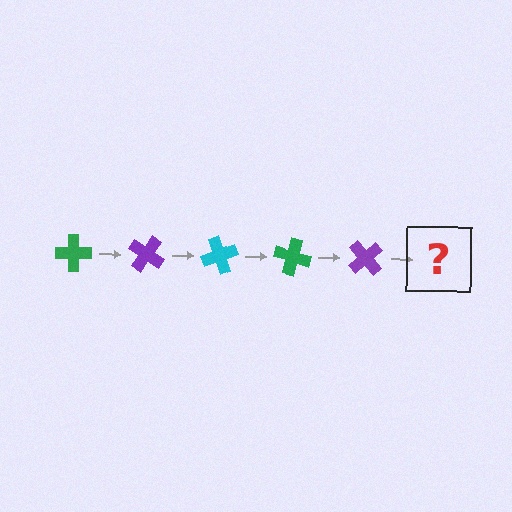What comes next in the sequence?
The next element should be a cyan cross, rotated 175 degrees from the start.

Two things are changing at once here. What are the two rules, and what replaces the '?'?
The two rules are that it rotates 35 degrees each step and the color cycles through green, purple, and cyan. The '?' should be a cyan cross, rotated 175 degrees from the start.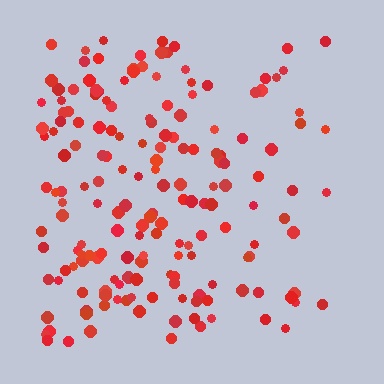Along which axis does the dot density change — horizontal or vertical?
Horizontal.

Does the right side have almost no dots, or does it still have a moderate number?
Still a moderate number, just noticeably fewer than the left.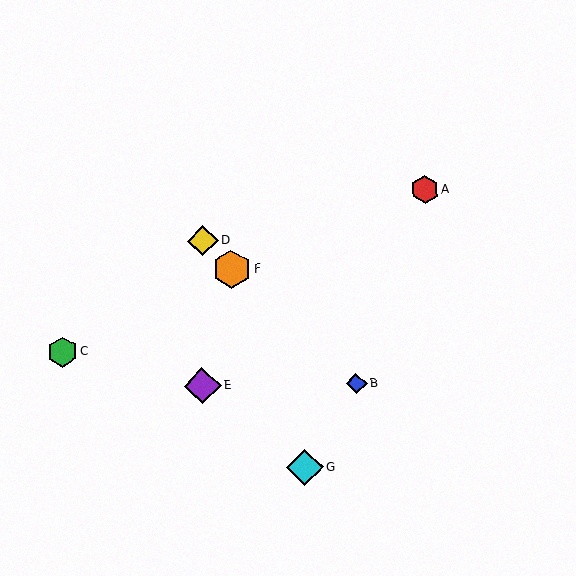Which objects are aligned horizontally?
Objects B, E are aligned horizontally.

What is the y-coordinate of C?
Object C is at y≈352.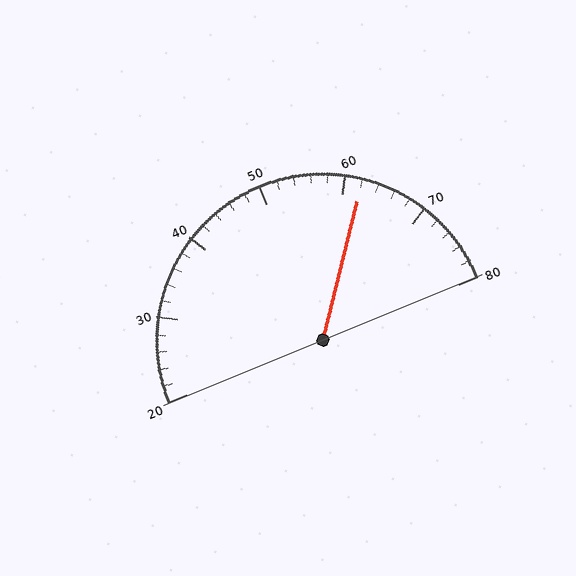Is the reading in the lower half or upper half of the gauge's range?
The reading is in the upper half of the range (20 to 80).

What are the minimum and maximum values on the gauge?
The gauge ranges from 20 to 80.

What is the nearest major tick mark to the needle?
The nearest major tick mark is 60.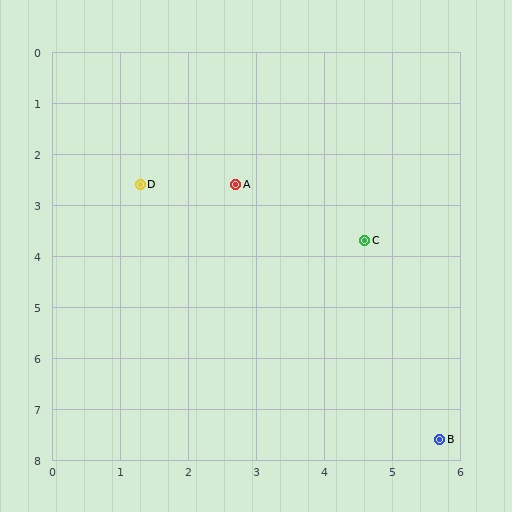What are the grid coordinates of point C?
Point C is at approximately (4.6, 3.7).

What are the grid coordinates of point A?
Point A is at approximately (2.7, 2.6).